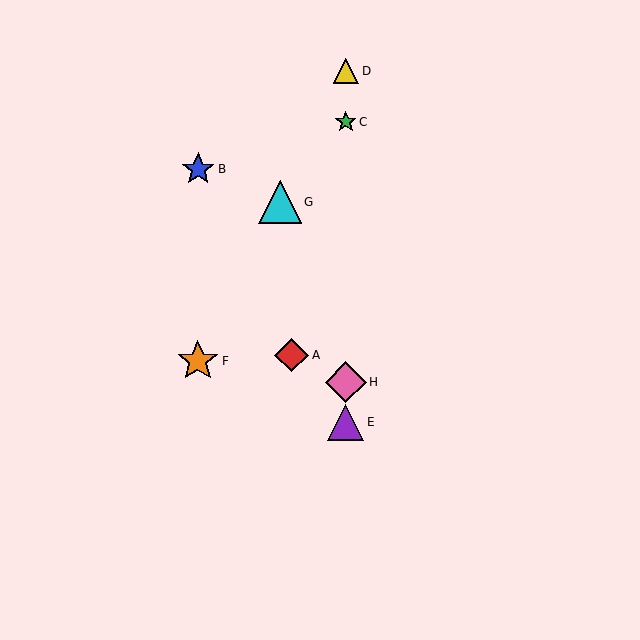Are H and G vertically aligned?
No, H is at x≈346 and G is at x≈280.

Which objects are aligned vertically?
Objects C, D, E, H are aligned vertically.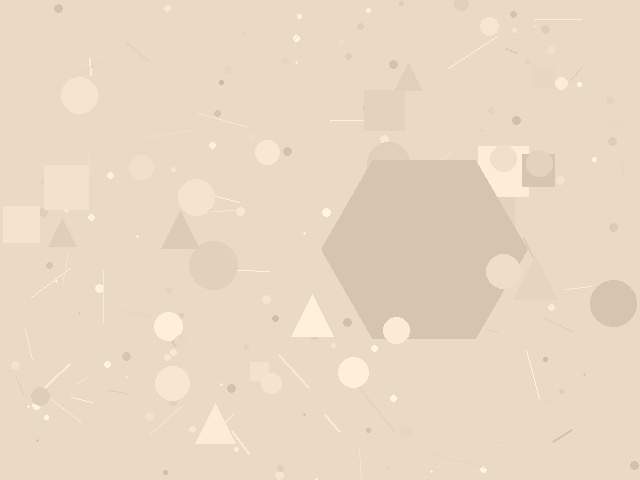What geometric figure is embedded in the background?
A hexagon is embedded in the background.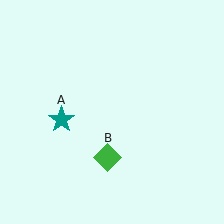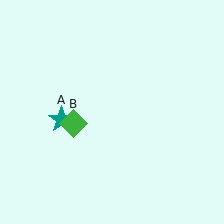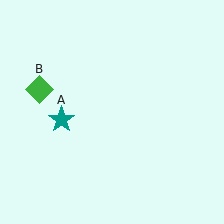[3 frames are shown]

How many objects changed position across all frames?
1 object changed position: green diamond (object B).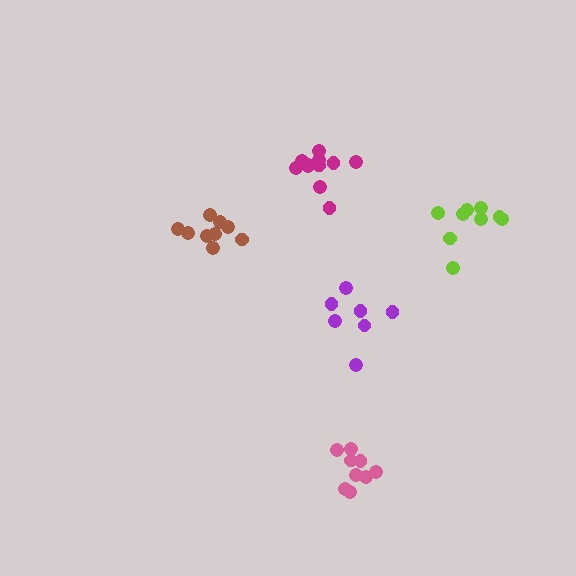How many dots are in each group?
Group 1: 9 dots, Group 2: 9 dots, Group 3: 11 dots, Group 4: 9 dots, Group 5: 7 dots (45 total).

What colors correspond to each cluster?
The clusters are colored: brown, pink, magenta, lime, purple.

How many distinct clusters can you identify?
There are 5 distinct clusters.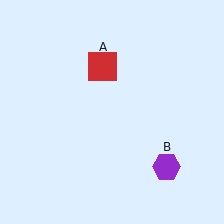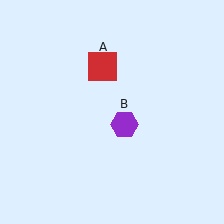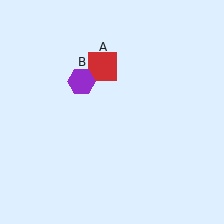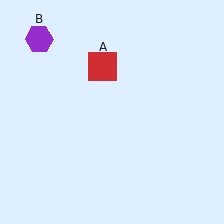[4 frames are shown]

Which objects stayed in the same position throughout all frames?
Red square (object A) remained stationary.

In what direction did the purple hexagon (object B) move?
The purple hexagon (object B) moved up and to the left.